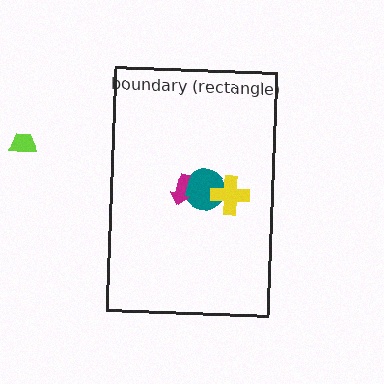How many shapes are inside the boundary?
3 inside, 1 outside.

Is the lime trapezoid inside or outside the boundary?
Outside.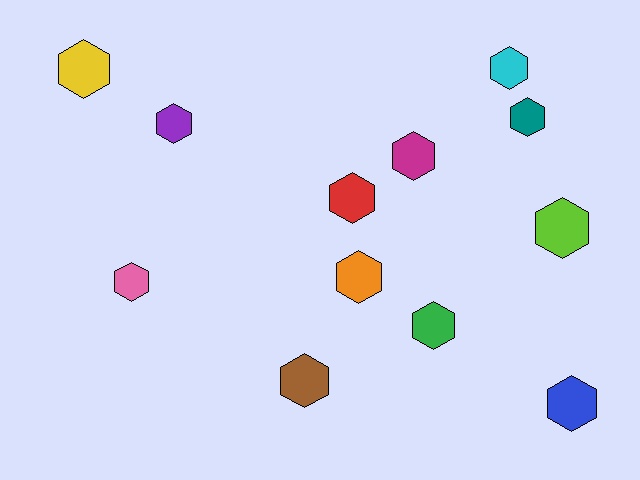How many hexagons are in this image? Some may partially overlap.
There are 12 hexagons.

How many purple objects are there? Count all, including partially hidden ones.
There is 1 purple object.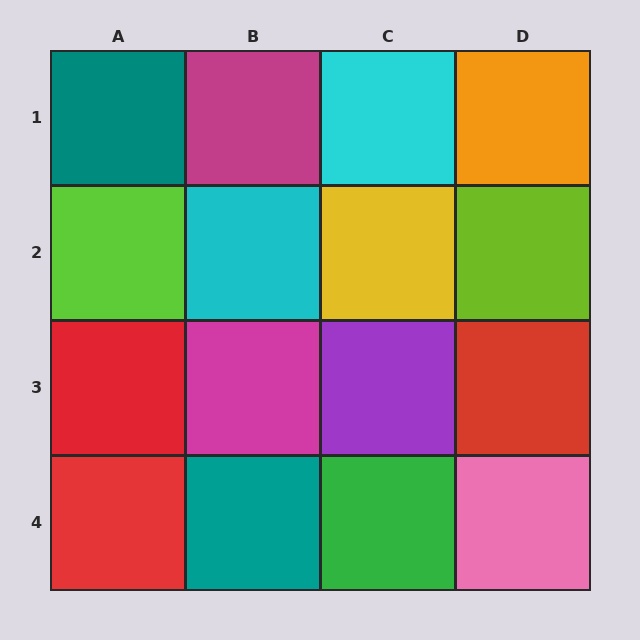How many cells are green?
1 cell is green.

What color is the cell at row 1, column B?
Magenta.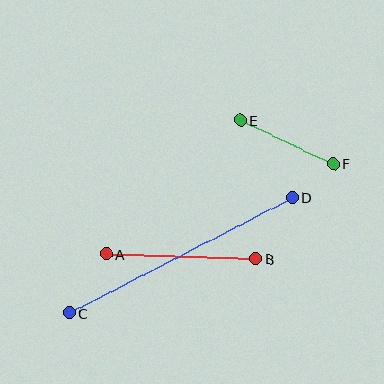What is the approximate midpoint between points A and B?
The midpoint is at approximately (181, 256) pixels.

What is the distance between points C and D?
The distance is approximately 251 pixels.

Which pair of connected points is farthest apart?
Points C and D are farthest apart.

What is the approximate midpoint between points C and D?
The midpoint is at approximately (181, 255) pixels.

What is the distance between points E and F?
The distance is approximately 103 pixels.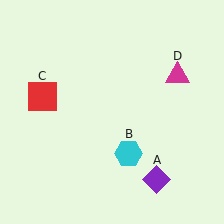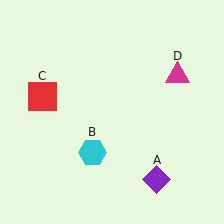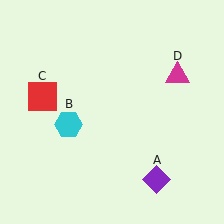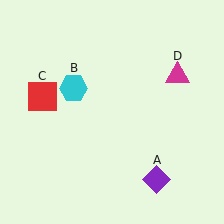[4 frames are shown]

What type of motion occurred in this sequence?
The cyan hexagon (object B) rotated clockwise around the center of the scene.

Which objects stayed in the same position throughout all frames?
Purple diamond (object A) and red square (object C) and magenta triangle (object D) remained stationary.